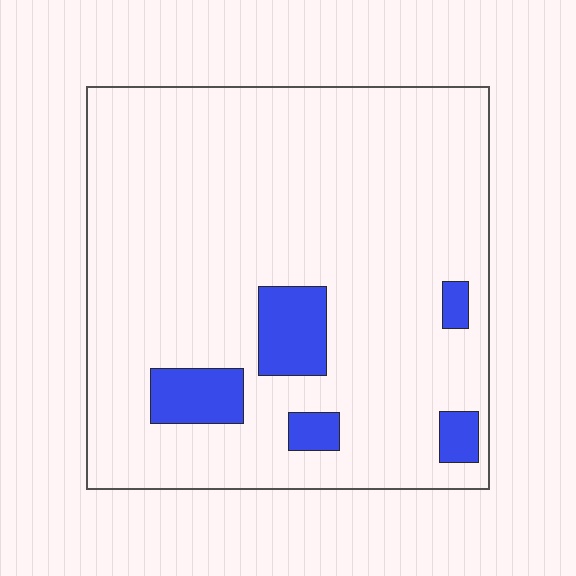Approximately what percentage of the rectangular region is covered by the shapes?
Approximately 10%.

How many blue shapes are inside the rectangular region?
5.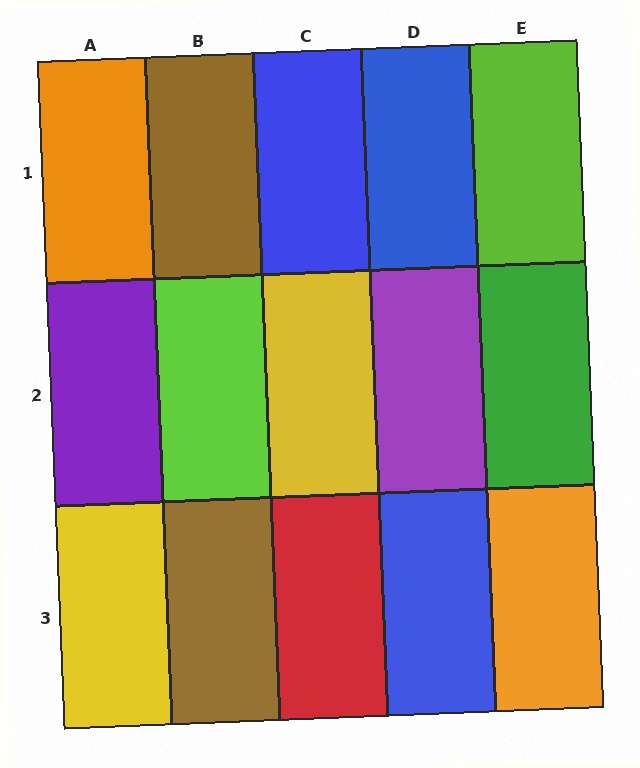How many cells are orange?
2 cells are orange.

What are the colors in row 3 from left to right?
Yellow, brown, red, blue, orange.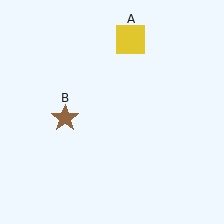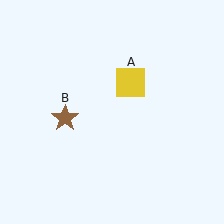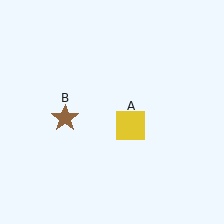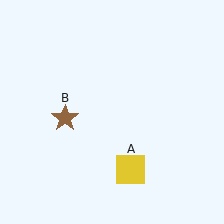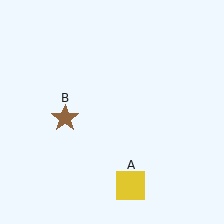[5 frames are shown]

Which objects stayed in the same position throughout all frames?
Brown star (object B) remained stationary.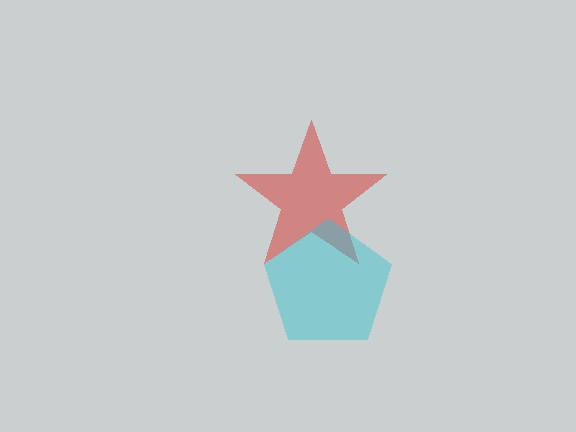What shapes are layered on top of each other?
The layered shapes are: a red star, a cyan pentagon.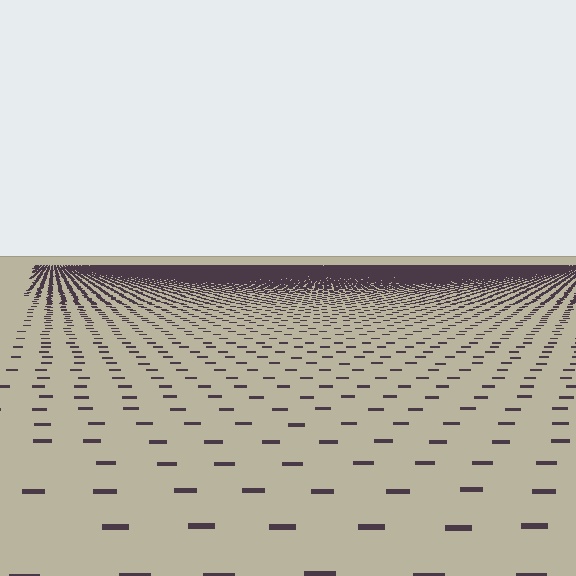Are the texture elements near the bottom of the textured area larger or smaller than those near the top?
Larger. Near the bottom, elements are closer to the viewer and appear at a bigger on-screen size.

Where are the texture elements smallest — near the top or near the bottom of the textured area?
Near the top.